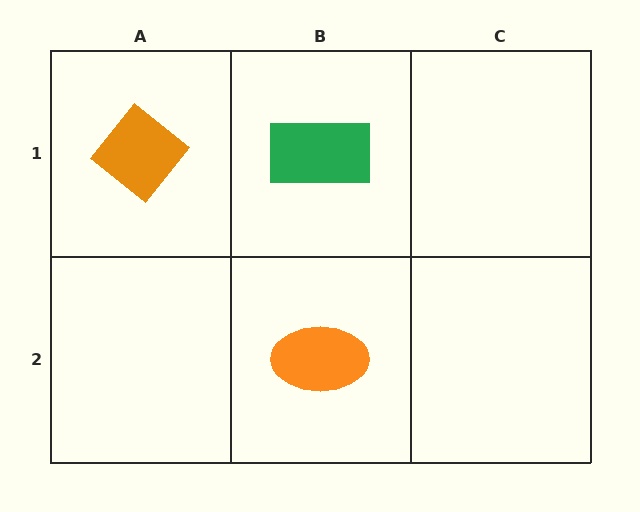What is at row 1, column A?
An orange diamond.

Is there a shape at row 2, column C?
No, that cell is empty.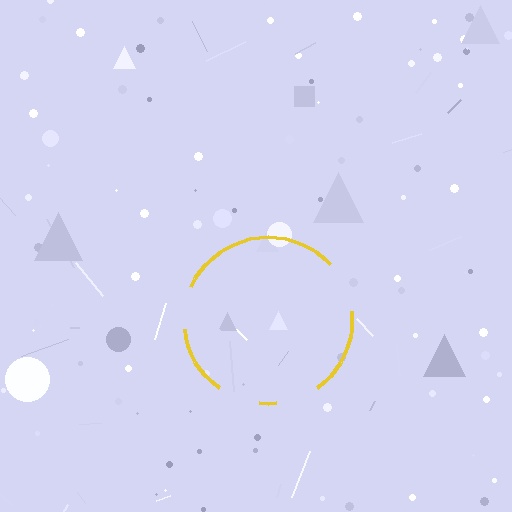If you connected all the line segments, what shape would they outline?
They would outline a circle.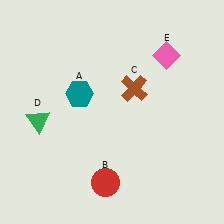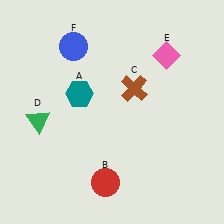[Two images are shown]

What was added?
A blue circle (F) was added in Image 2.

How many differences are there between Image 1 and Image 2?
There is 1 difference between the two images.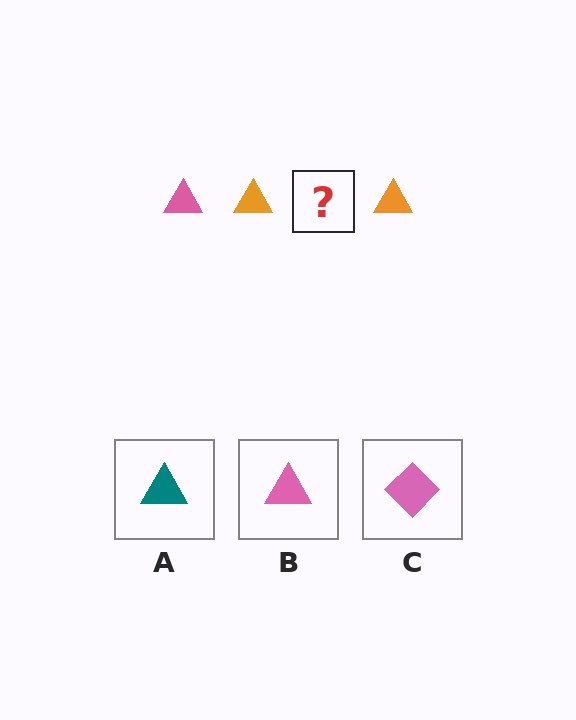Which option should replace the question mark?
Option B.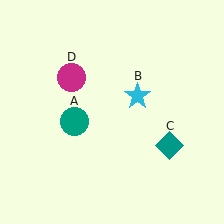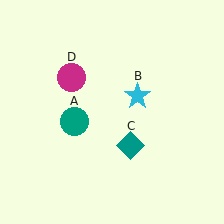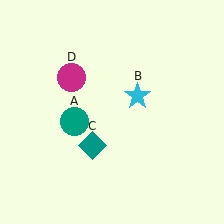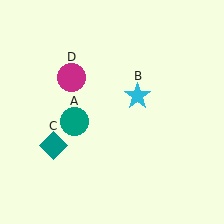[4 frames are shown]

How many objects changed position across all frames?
1 object changed position: teal diamond (object C).